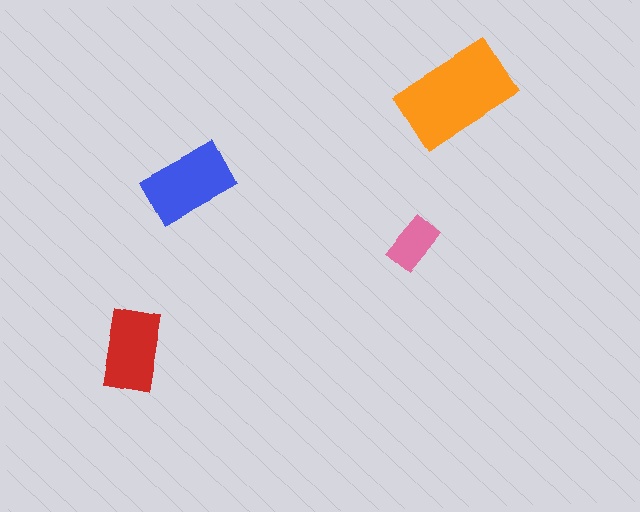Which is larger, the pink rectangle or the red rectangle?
The red one.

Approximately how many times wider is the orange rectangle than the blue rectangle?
About 1.5 times wider.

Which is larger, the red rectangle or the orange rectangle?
The orange one.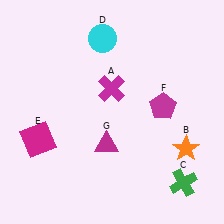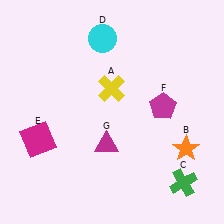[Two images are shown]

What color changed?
The cross (A) changed from magenta in Image 1 to yellow in Image 2.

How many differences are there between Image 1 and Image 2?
There is 1 difference between the two images.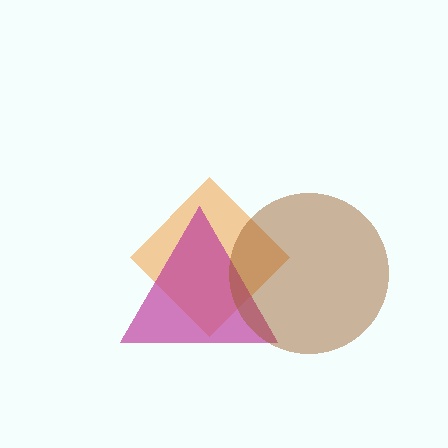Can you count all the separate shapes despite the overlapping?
Yes, there are 3 separate shapes.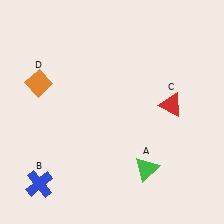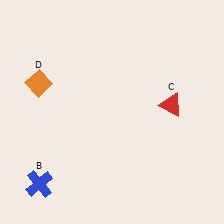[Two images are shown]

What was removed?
The green triangle (A) was removed in Image 2.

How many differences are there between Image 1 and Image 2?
There is 1 difference between the two images.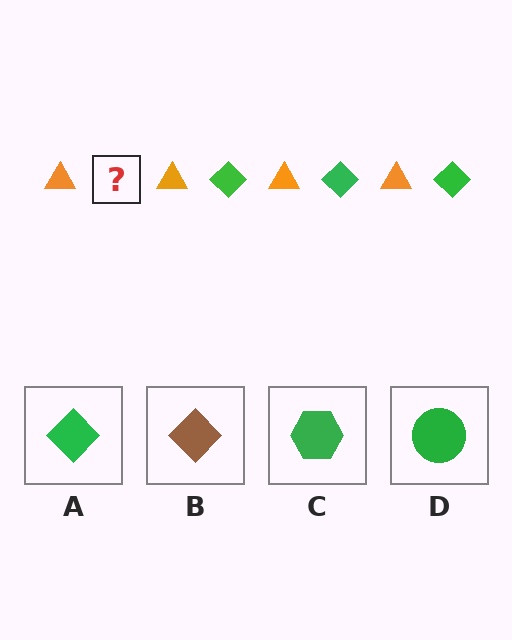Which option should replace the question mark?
Option A.